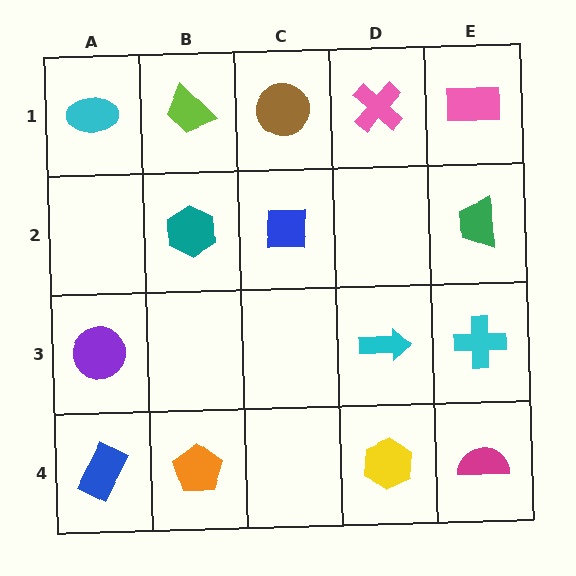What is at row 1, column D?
A pink cross.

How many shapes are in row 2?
3 shapes.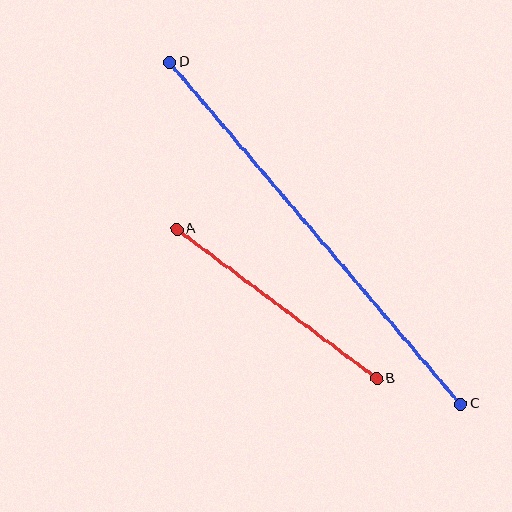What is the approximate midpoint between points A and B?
The midpoint is at approximately (277, 304) pixels.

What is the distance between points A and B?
The distance is approximately 249 pixels.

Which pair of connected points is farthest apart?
Points C and D are farthest apart.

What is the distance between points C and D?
The distance is approximately 448 pixels.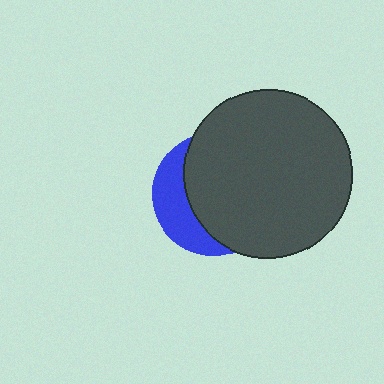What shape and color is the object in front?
The object in front is a dark gray circle.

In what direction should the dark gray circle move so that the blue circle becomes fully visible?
The dark gray circle should move right. That is the shortest direction to clear the overlap and leave the blue circle fully visible.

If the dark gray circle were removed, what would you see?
You would see the complete blue circle.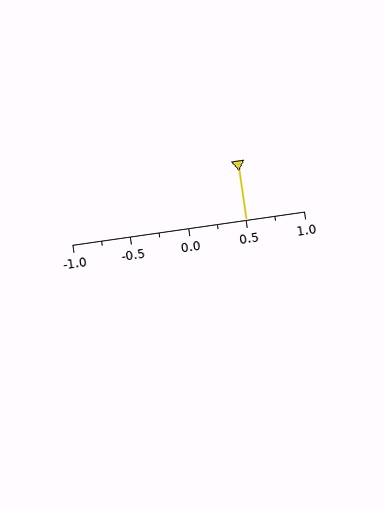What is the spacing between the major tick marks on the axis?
The major ticks are spaced 0.5 apart.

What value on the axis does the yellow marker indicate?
The marker indicates approximately 0.5.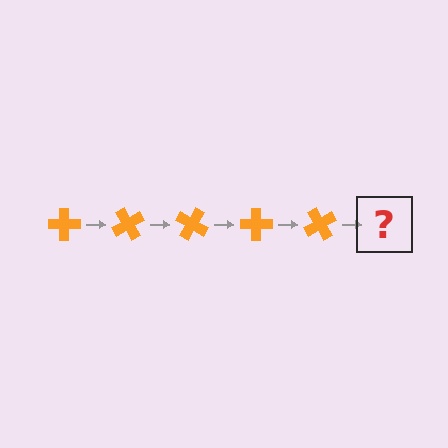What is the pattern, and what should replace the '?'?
The pattern is that the cross rotates 60 degrees each step. The '?' should be an orange cross rotated 300 degrees.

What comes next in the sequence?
The next element should be an orange cross rotated 300 degrees.